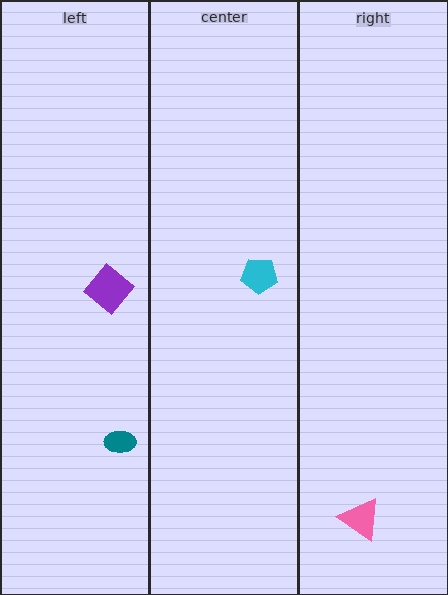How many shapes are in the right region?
1.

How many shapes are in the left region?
2.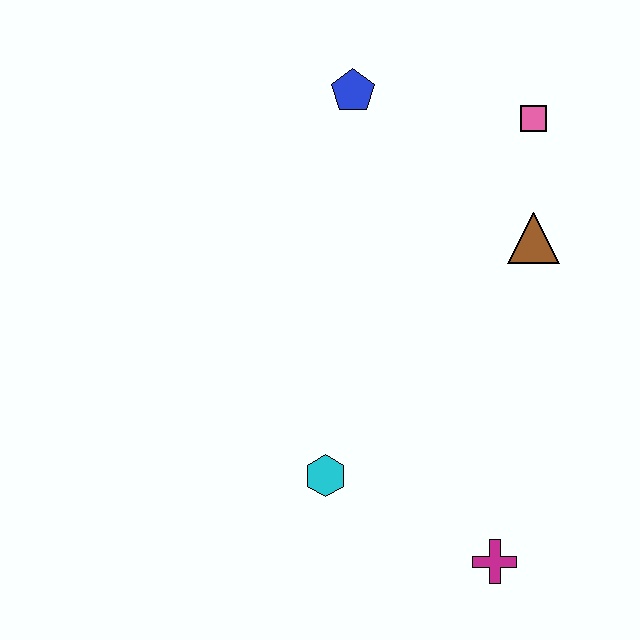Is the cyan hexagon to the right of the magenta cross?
No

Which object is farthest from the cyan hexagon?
The pink square is farthest from the cyan hexagon.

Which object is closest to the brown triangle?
The pink square is closest to the brown triangle.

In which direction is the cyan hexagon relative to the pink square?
The cyan hexagon is below the pink square.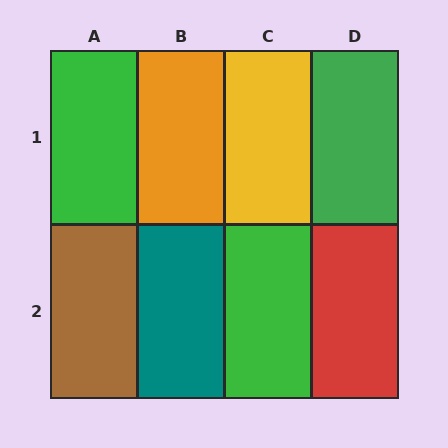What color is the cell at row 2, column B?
Teal.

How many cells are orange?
1 cell is orange.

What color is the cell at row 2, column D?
Red.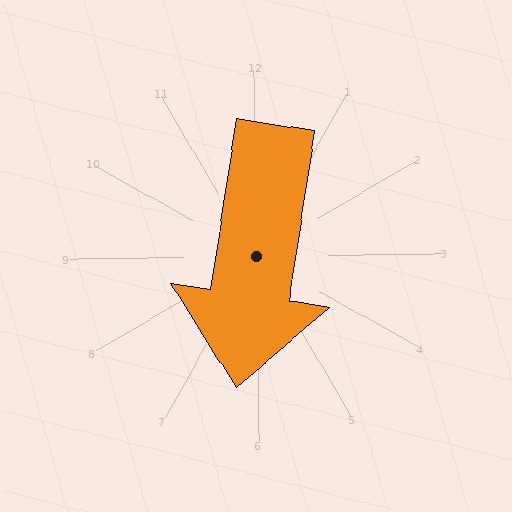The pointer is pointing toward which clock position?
Roughly 6 o'clock.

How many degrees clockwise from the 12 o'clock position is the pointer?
Approximately 189 degrees.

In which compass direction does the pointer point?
South.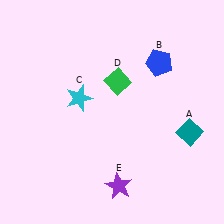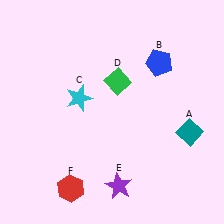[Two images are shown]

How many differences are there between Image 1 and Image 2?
There is 1 difference between the two images.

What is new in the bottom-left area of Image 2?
A red hexagon (F) was added in the bottom-left area of Image 2.